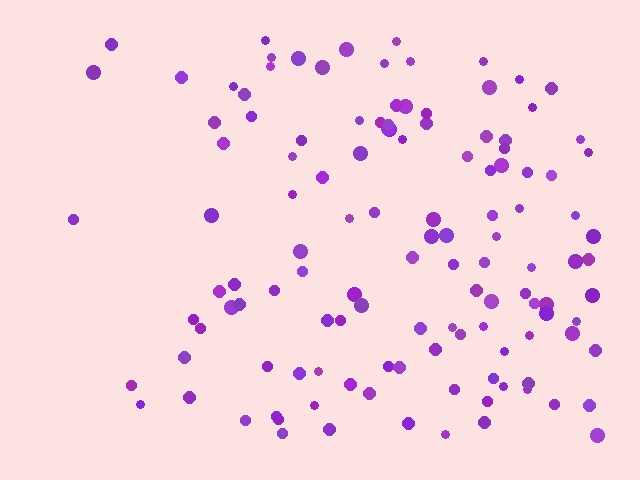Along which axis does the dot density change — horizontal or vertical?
Horizontal.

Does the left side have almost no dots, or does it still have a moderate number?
Still a moderate number, just noticeably fewer than the right.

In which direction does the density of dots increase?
From left to right, with the right side densest.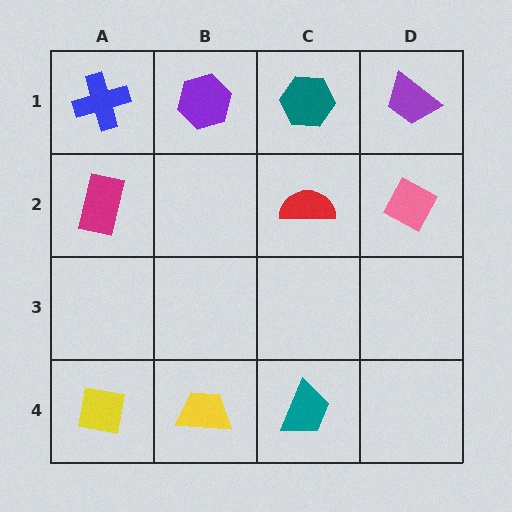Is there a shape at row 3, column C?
No, that cell is empty.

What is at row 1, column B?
A purple hexagon.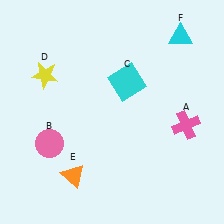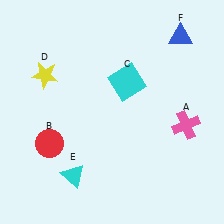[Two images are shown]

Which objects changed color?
B changed from pink to red. E changed from orange to cyan. F changed from cyan to blue.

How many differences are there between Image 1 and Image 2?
There are 3 differences between the two images.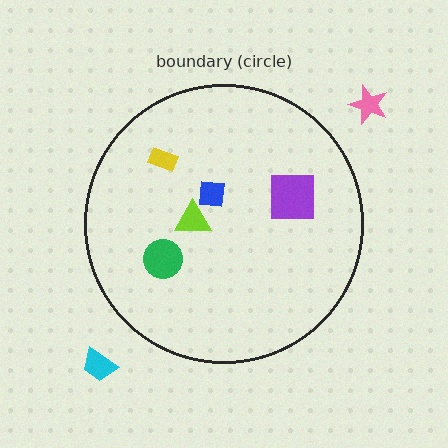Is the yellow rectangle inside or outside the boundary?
Inside.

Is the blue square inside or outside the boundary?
Inside.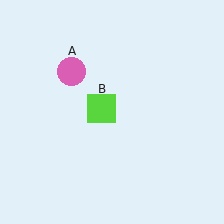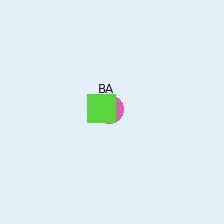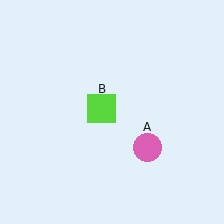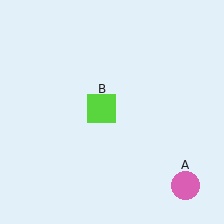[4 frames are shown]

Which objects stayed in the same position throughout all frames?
Lime square (object B) remained stationary.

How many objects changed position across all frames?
1 object changed position: pink circle (object A).